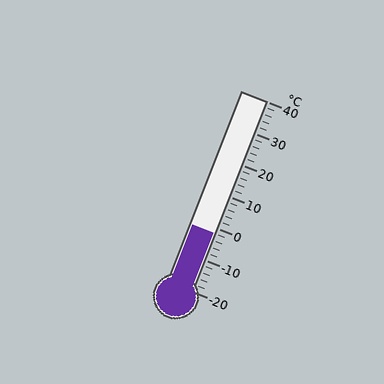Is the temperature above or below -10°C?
The temperature is above -10°C.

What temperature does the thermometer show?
The thermometer shows approximately -2°C.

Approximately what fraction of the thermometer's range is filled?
The thermometer is filled to approximately 30% of its range.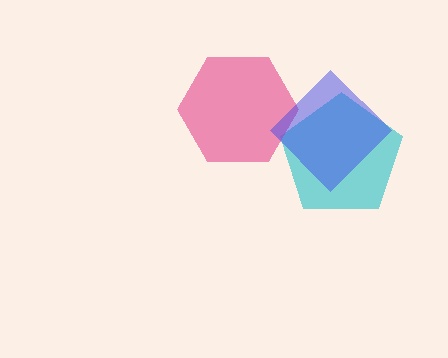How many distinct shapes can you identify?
There are 3 distinct shapes: a cyan pentagon, a pink hexagon, a blue diamond.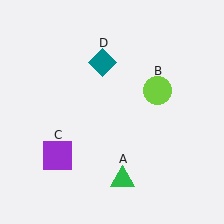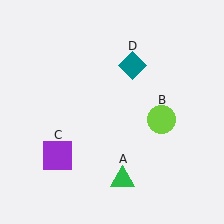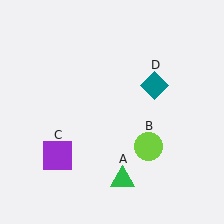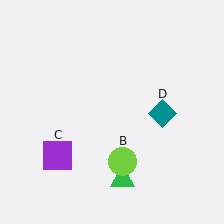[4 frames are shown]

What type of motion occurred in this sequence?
The lime circle (object B), teal diamond (object D) rotated clockwise around the center of the scene.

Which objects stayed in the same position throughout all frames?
Green triangle (object A) and purple square (object C) remained stationary.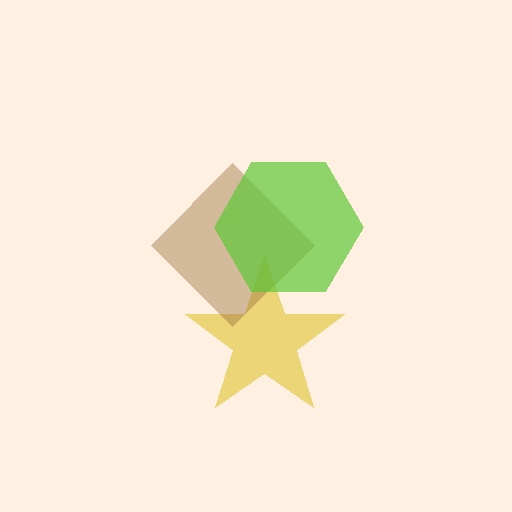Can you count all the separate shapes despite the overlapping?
Yes, there are 3 separate shapes.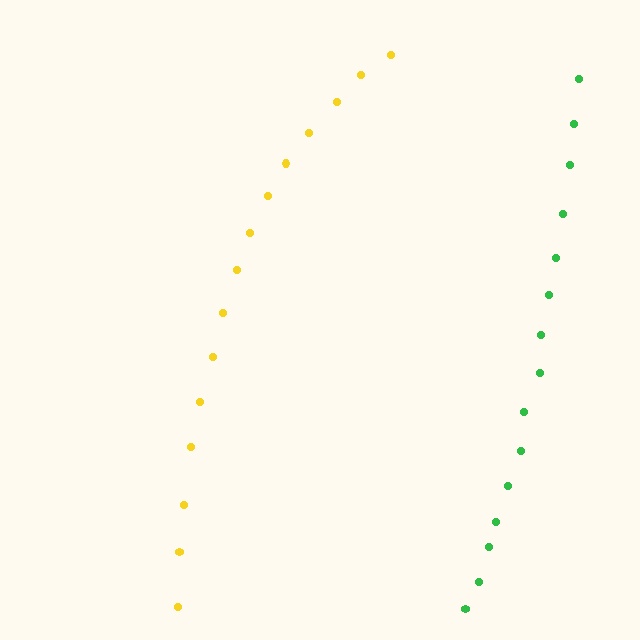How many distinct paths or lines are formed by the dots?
There are 2 distinct paths.